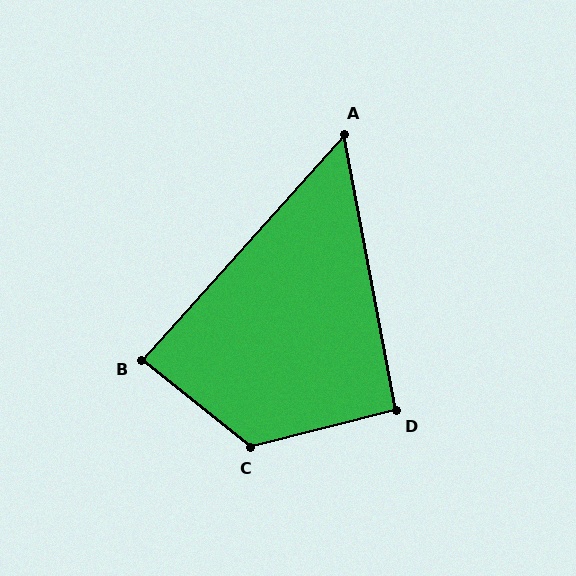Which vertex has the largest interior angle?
C, at approximately 127 degrees.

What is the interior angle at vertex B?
Approximately 86 degrees (approximately right).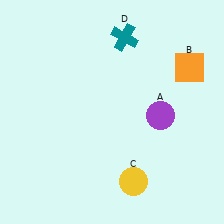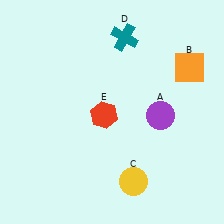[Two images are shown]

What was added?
A red hexagon (E) was added in Image 2.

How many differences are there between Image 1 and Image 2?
There is 1 difference between the two images.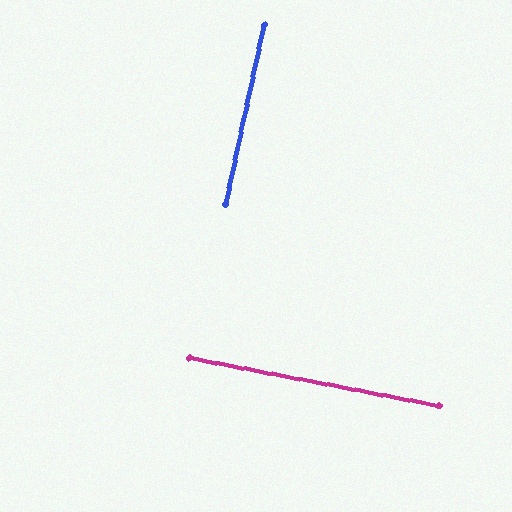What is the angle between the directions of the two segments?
Approximately 89 degrees.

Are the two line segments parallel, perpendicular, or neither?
Perpendicular — they meet at approximately 89°.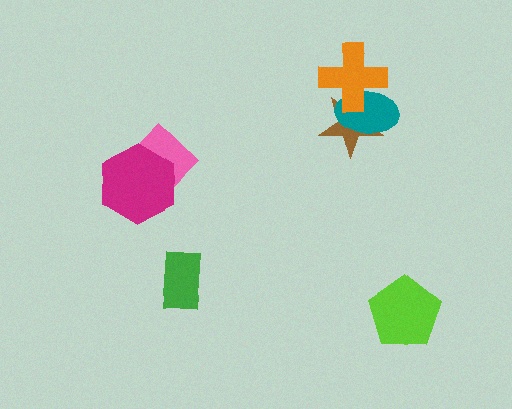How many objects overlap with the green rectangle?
0 objects overlap with the green rectangle.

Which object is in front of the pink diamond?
The magenta hexagon is in front of the pink diamond.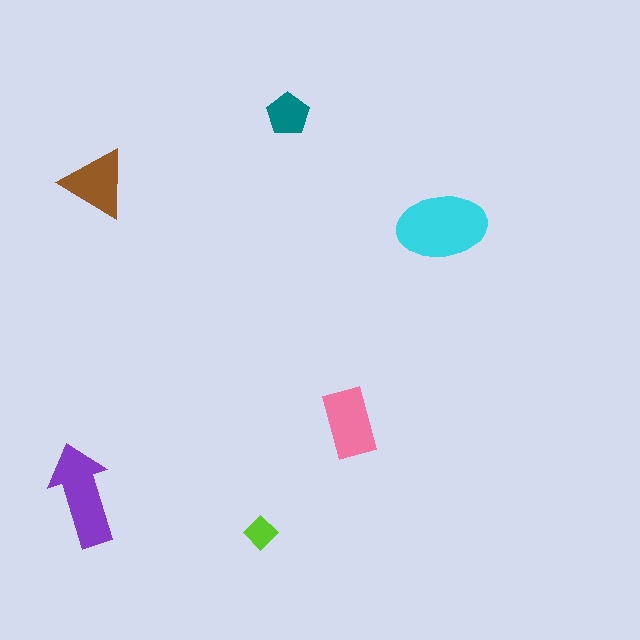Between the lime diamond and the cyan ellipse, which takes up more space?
The cyan ellipse.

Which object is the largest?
The cyan ellipse.